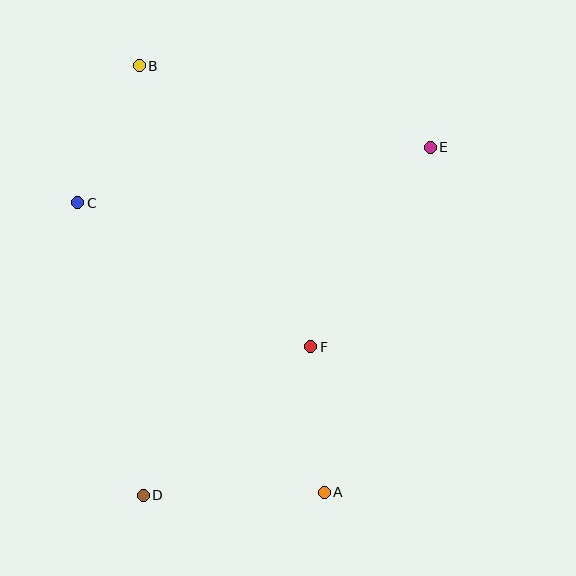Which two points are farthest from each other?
Points A and B are farthest from each other.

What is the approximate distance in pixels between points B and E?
The distance between B and E is approximately 302 pixels.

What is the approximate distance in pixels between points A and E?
The distance between A and E is approximately 361 pixels.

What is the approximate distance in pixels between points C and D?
The distance between C and D is approximately 299 pixels.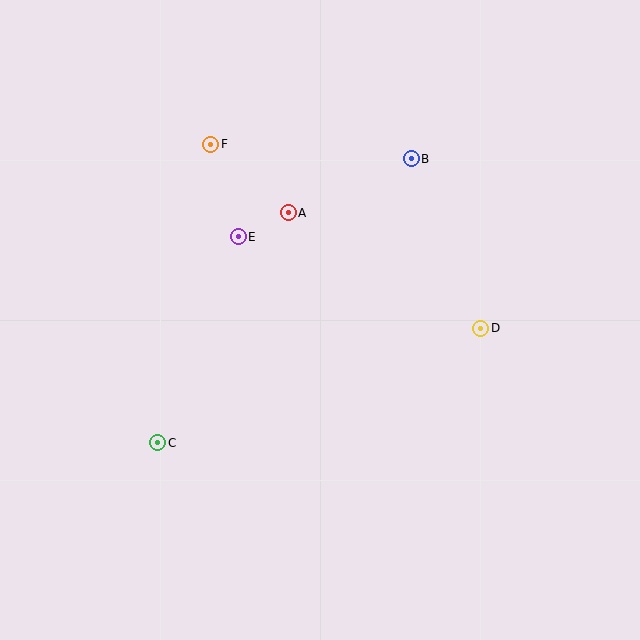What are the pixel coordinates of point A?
Point A is at (288, 213).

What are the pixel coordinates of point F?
Point F is at (211, 144).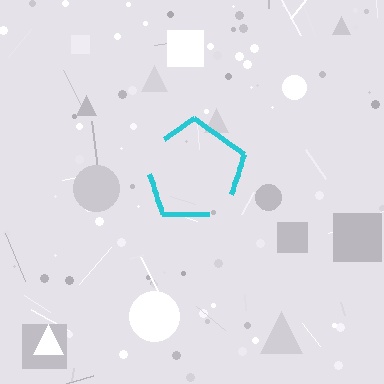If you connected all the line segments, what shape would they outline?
They would outline a pentagon.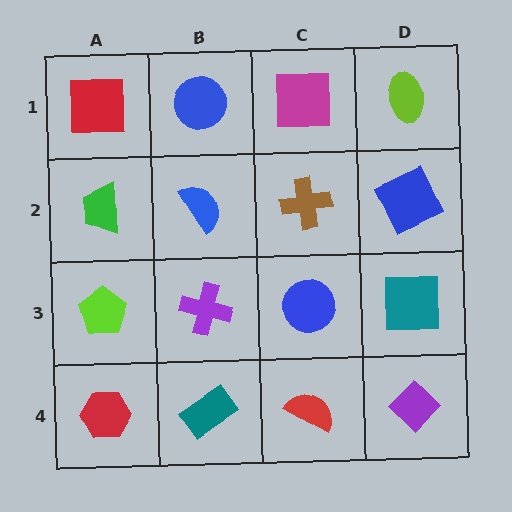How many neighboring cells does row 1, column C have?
3.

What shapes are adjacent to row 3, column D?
A blue square (row 2, column D), a purple diamond (row 4, column D), a blue circle (row 3, column C).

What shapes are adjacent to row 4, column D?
A teal square (row 3, column D), a red semicircle (row 4, column C).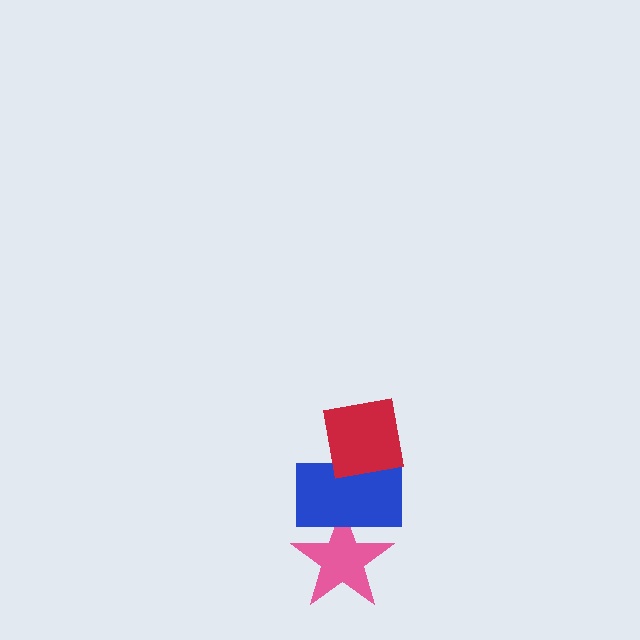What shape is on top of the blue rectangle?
The red square is on top of the blue rectangle.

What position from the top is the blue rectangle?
The blue rectangle is 2nd from the top.